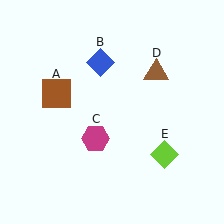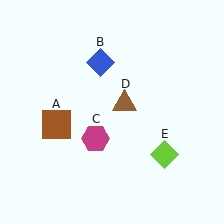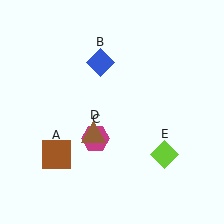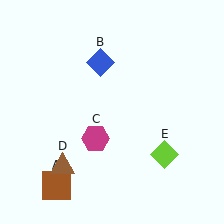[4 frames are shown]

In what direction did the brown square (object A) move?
The brown square (object A) moved down.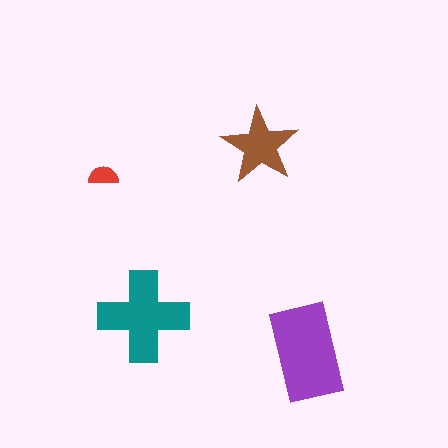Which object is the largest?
The purple rectangle.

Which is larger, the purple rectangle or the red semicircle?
The purple rectangle.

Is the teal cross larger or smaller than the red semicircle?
Larger.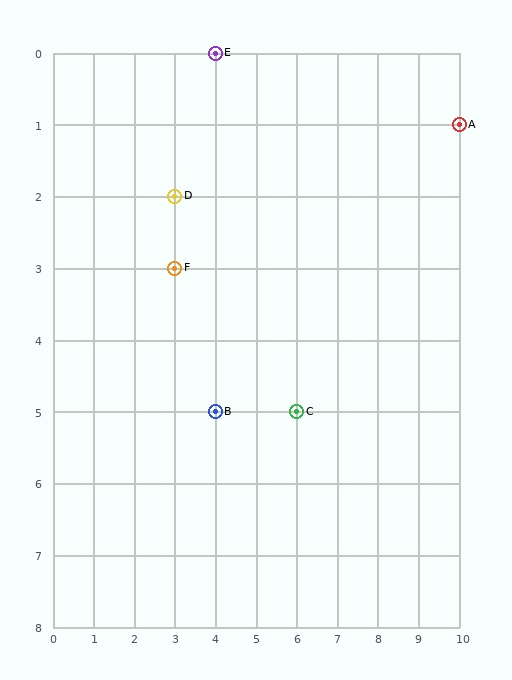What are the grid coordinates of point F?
Point F is at grid coordinates (3, 3).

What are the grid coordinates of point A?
Point A is at grid coordinates (10, 1).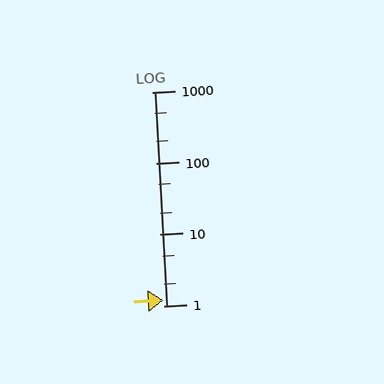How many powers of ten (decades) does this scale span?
The scale spans 3 decades, from 1 to 1000.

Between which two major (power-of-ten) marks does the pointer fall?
The pointer is between 1 and 10.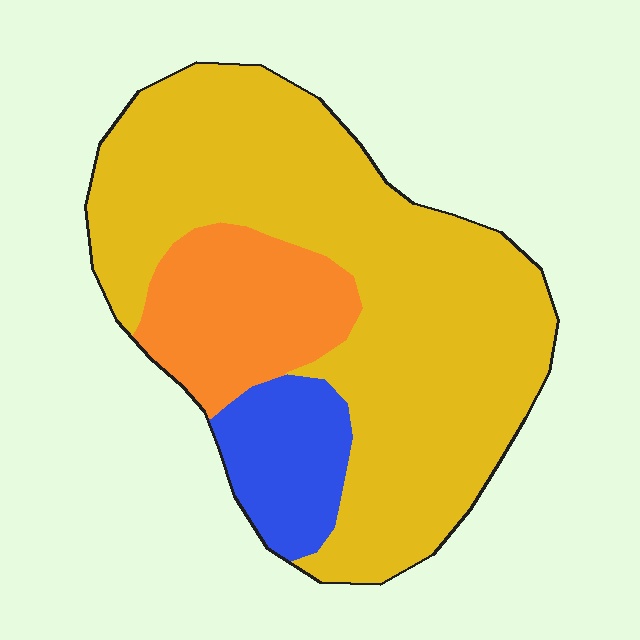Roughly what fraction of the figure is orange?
Orange takes up about one fifth (1/5) of the figure.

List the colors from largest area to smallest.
From largest to smallest: yellow, orange, blue.